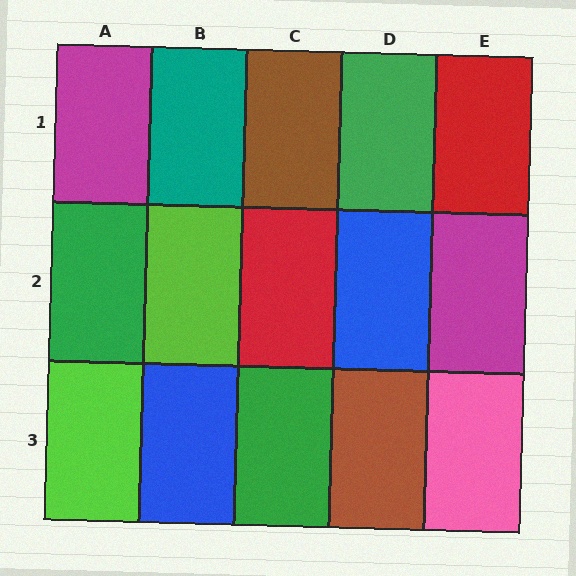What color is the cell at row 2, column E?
Magenta.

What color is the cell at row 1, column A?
Magenta.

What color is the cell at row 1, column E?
Red.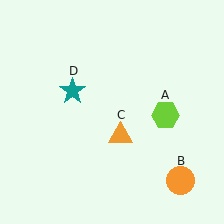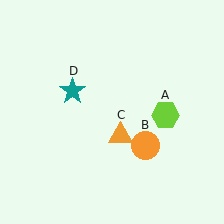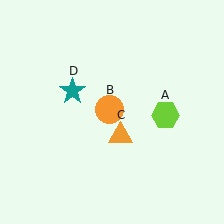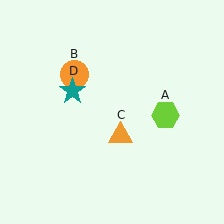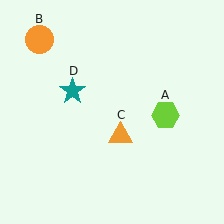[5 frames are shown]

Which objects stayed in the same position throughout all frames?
Lime hexagon (object A) and orange triangle (object C) and teal star (object D) remained stationary.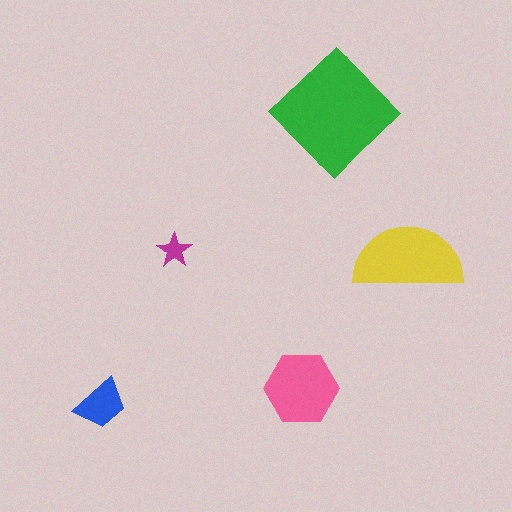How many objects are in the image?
There are 5 objects in the image.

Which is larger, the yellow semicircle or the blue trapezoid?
The yellow semicircle.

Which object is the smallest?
The magenta star.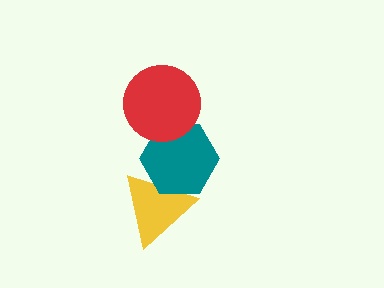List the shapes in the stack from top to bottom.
From top to bottom: the red circle, the teal hexagon, the yellow triangle.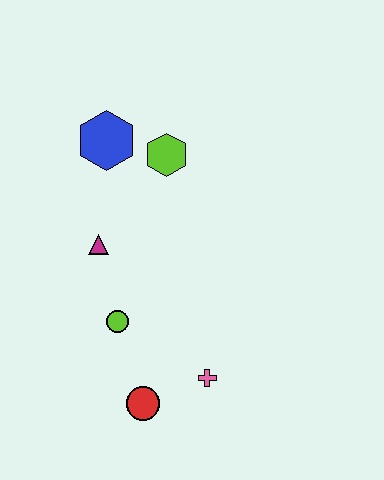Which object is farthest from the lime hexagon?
The red circle is farthest from the lime hexagon.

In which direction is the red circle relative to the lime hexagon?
The red circle is below the lime hexagon.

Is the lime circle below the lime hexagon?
Yes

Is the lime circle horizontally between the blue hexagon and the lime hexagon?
Yes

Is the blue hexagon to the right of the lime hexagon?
No